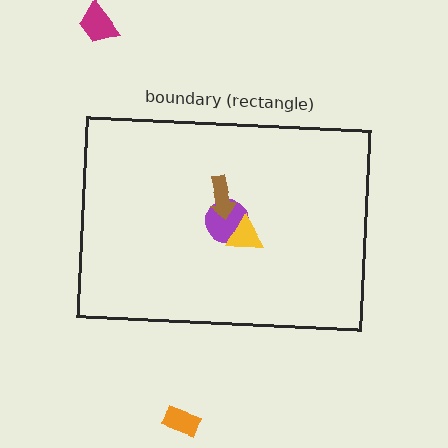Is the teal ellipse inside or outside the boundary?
Inside.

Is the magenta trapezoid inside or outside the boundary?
Outside.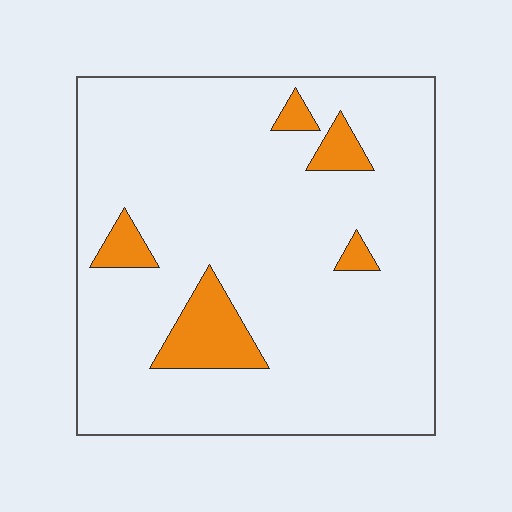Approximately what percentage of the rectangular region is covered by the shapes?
Approximately 10%.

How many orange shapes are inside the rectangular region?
5.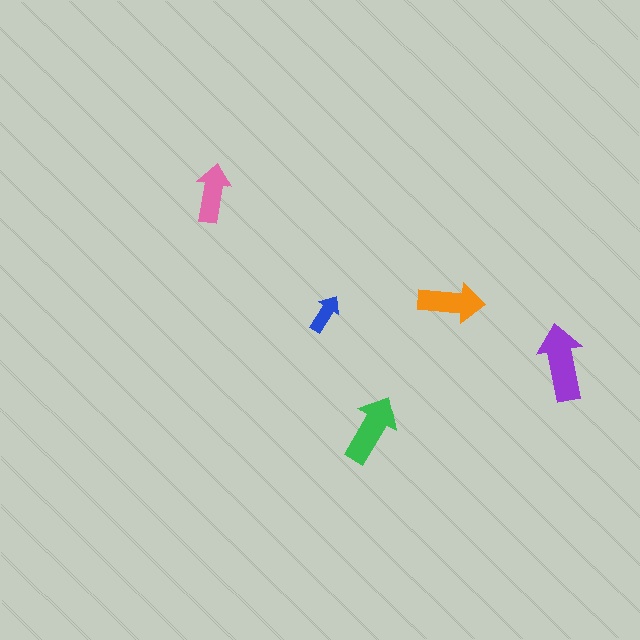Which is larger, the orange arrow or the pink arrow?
The orange one.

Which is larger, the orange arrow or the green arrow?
The green one.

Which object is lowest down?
The green arrow is bottommost.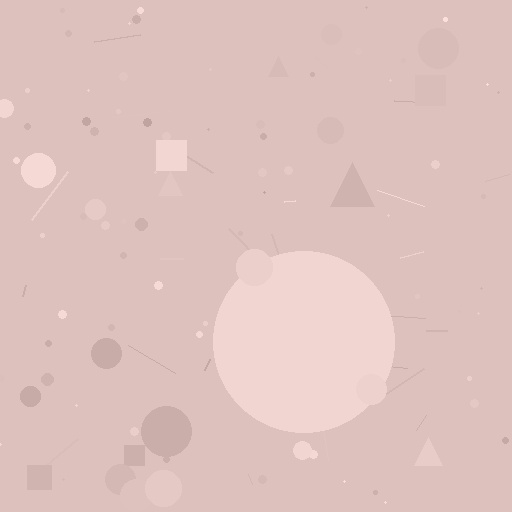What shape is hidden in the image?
A circle is hidden in the image.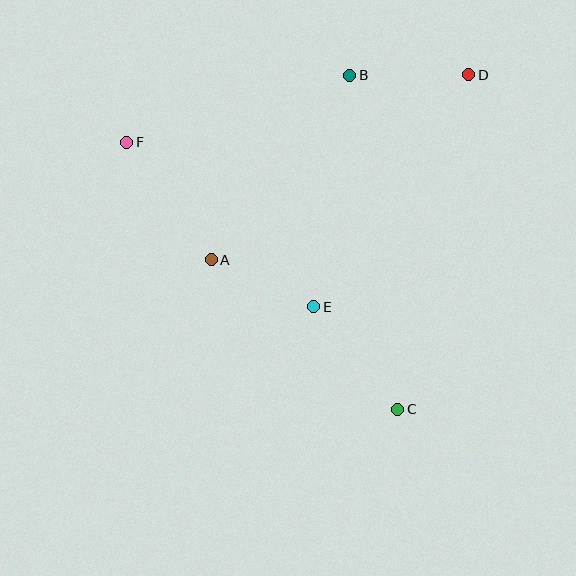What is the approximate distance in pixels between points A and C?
The distance between A and C is approximately 239 pixels.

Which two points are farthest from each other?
Points C and F are farthest from each other.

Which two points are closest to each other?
Points A and E are closest to each other.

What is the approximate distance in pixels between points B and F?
The distance between B and F is approximately 233 pixels.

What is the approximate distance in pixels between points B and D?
The distance between B and D is approximately 119 pixels.